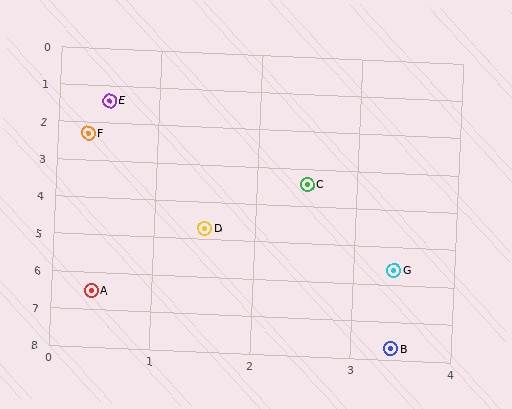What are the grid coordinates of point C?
Point C is at approximately (2.5, 3.4).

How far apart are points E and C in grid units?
Points E and C are about 2.8 grid units apart.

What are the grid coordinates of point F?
Point F is at approximately (0.3, 2.3).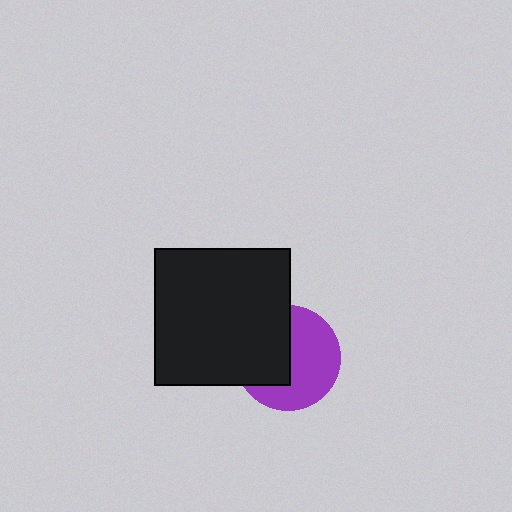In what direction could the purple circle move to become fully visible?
The purple circle could move right. That would shift it out from behind the black square entirely.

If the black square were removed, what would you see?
You would see the complete purple circle.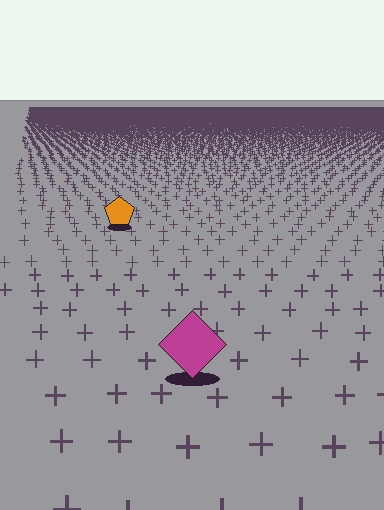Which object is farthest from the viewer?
The orange pentagon is farthest from the viewer. It appears smaller and the ground texture around it is denser.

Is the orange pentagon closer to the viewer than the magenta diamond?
No. The magenta diamond is closer — you can tell from the texture gradient: the ground texture is coarser near it.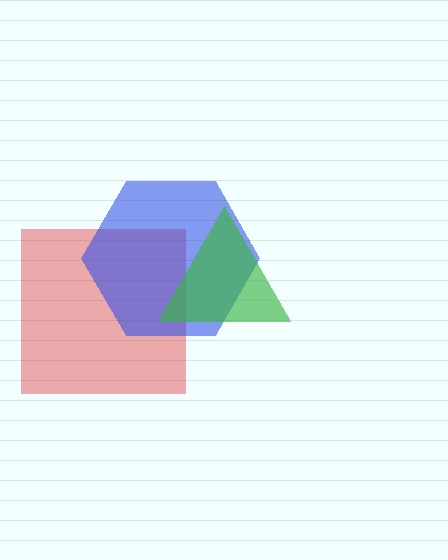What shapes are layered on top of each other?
The layered shapes are: a red square, a blue hexagon, a green triangle.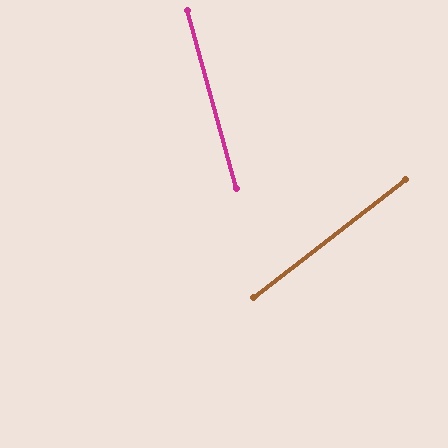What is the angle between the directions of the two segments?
Approximately 67 degrees.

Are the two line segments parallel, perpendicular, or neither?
Neither parallel nor perpendicular — they differ by about 67°.